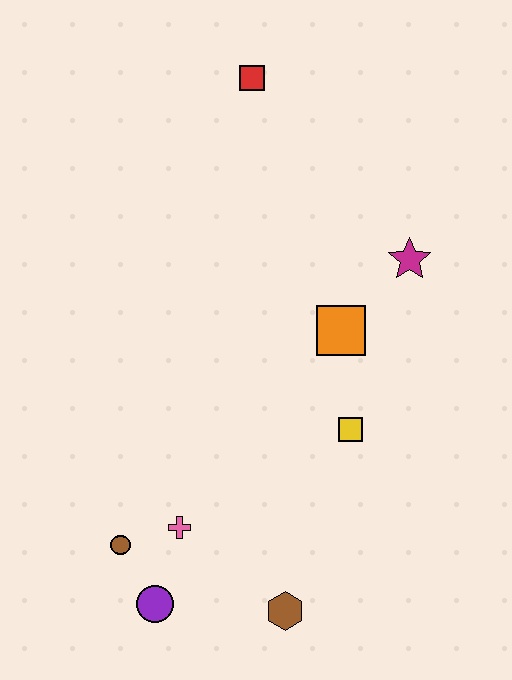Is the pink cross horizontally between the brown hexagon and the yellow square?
No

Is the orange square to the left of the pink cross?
No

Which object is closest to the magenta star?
The orange square is closest to the magenta star.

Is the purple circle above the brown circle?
No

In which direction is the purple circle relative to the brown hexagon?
The purple circle is to the left of the brown hexagon.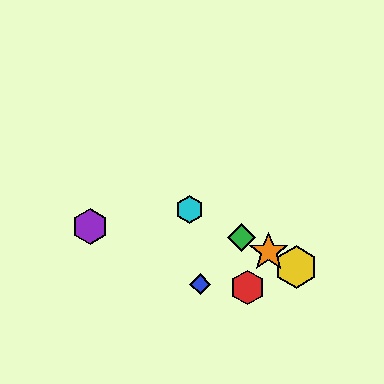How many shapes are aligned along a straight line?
4 shapes (the green diamond, the yellow hexagon, the orange star, the cyan hexagon) are aligned along a straight line.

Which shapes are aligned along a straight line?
The green diamond, the yellow hexagon, the orange star, the cyan hexagon are aligned along a straight line.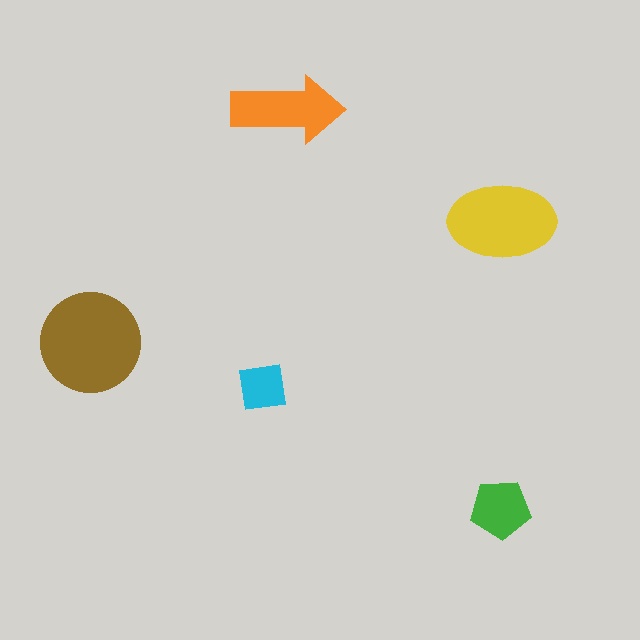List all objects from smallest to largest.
The cyan square, the green pentagon, the orange arrow, the yellow ellipse, the brown circle.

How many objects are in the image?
There are 5 objects in the image.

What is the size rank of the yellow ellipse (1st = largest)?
2nd.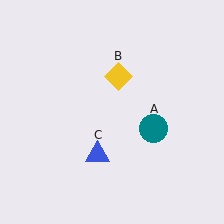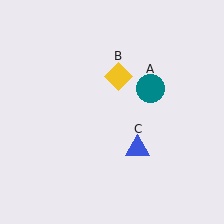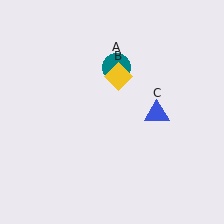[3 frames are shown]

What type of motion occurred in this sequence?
The teal circle (object A), blue triangle (object C) rotated counterclockwise around the center of the scene.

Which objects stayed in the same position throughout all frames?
Yellow diamond (object B) remained stationary.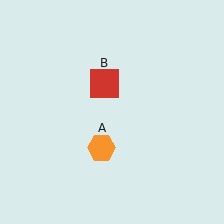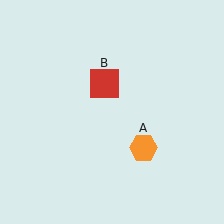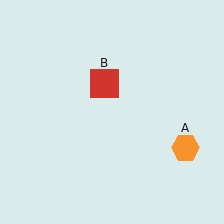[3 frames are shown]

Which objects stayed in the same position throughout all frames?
Red square (object B) remained stationary.